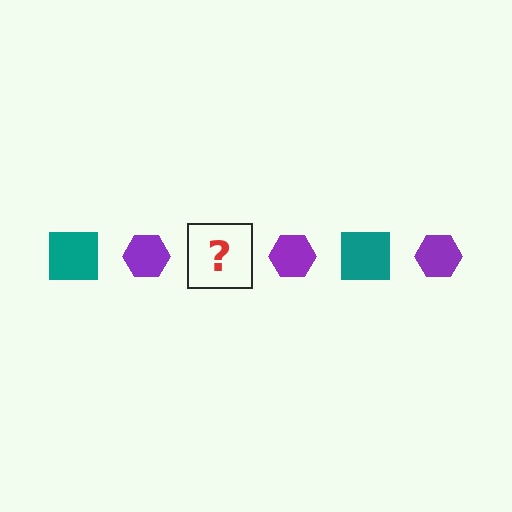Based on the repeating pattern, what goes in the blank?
The blank should be a teal square.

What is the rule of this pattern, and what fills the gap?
The rule is that the pattern alternates between teal square and purple hexagon. The gap should be filled with a teal square.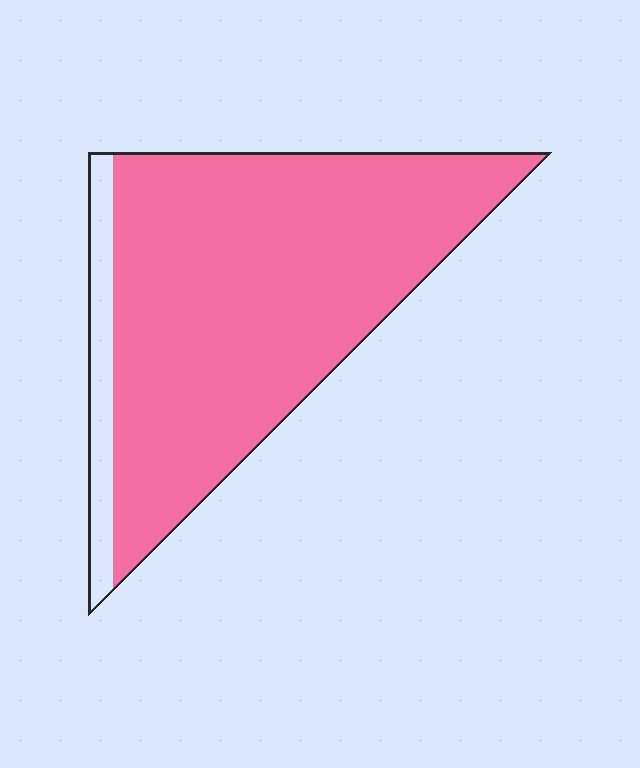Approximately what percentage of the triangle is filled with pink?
Approximately 90%.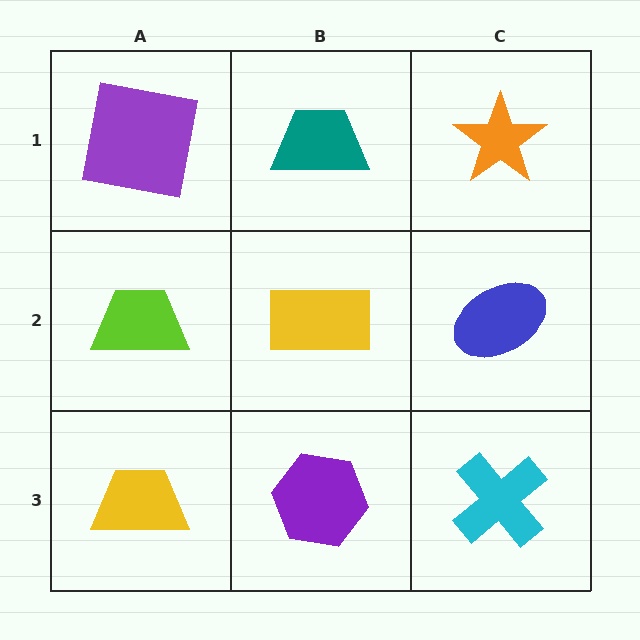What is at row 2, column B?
A yellow rectangle.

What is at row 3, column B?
A purple hexagon.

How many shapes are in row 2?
3 shapes.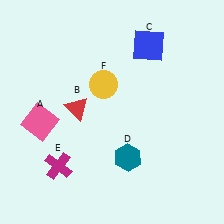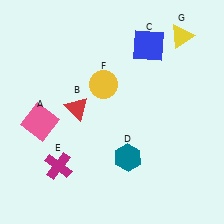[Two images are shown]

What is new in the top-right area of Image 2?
A yellow triangle (G) was added in the top-right area of Image 2.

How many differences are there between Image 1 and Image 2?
There is 1 difference between the two images.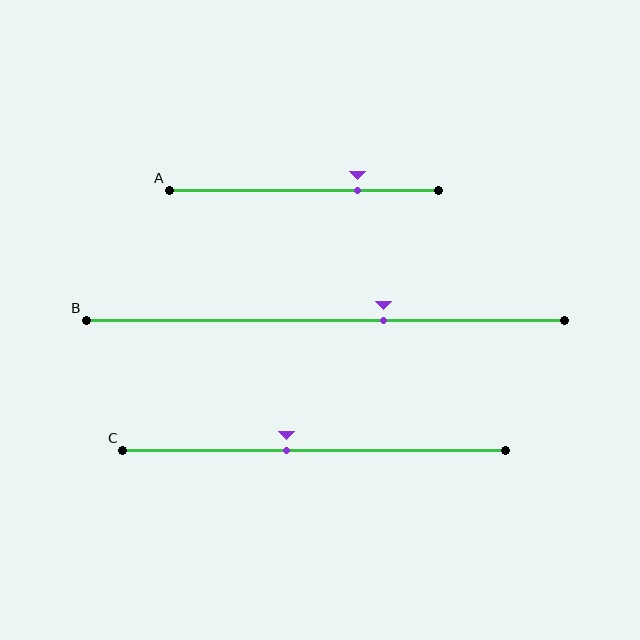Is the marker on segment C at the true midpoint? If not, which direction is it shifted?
No, the marker on segment C is shifted to the left by about 7% of the segment length.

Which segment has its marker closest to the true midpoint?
Segment C has its marker closest to the true midpoint.